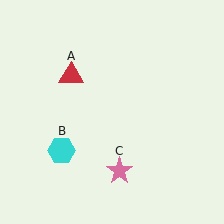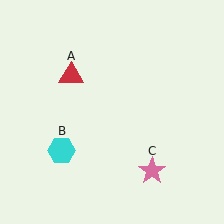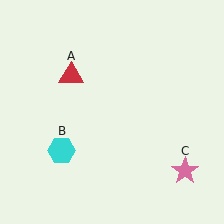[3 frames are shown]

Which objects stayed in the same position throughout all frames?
Red triangle (object A) and cyan hexagon (object B) remained stationary.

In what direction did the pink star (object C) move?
The pink star (object C) moved right.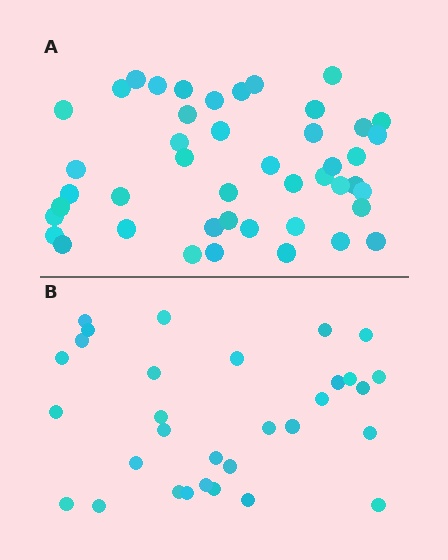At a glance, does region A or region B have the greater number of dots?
Region A (the top region) has more dots.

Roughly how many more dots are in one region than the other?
Region A has approximately 15 more dots than region B.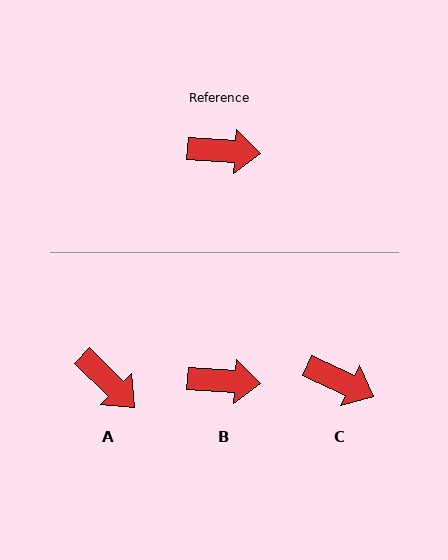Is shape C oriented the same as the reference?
No, it is off by about 21 degrees.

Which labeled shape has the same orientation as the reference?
B.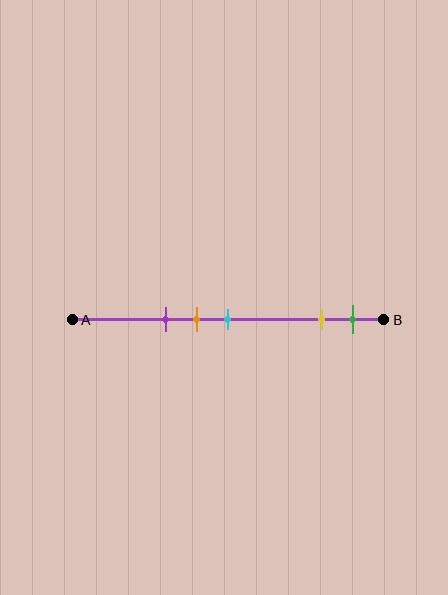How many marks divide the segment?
There are 5 marks dividing the segment.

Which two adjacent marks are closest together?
The orange and cyan marks are the closest adjacent pair.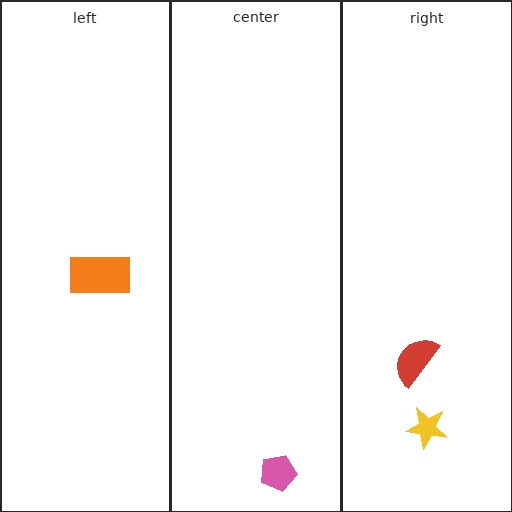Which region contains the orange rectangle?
The left region.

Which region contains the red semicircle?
The right region.